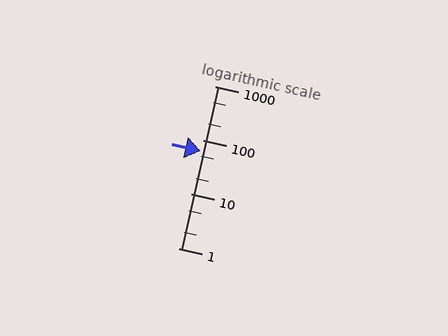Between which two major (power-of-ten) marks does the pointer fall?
The pointer is between 10 and 100.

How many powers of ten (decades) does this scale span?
The scale spans 3 decades, from 1 to 1000.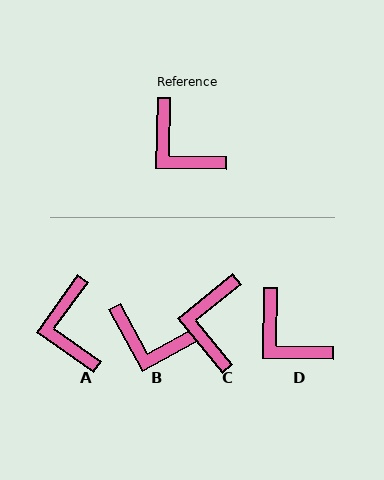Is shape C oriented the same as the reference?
No, it is off by about 50 degrees.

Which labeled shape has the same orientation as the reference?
D.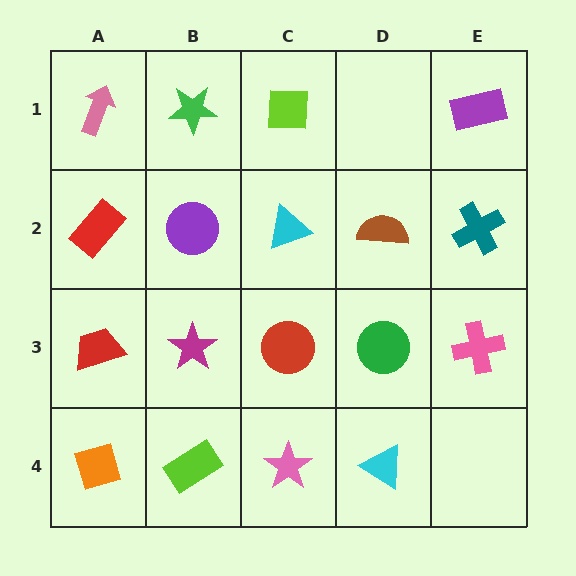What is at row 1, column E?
A purple rectangle.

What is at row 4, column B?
A lime rectangle.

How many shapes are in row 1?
4 shapes.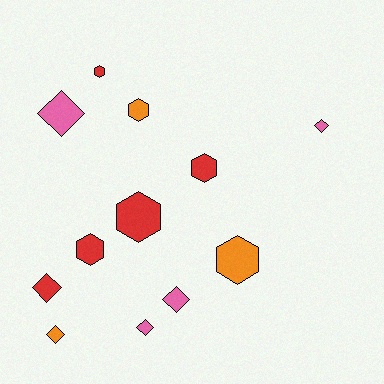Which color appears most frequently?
Red, with 5 objects.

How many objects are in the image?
There are 12 objects.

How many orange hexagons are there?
There are 2 orange hexagons.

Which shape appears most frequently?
Hexagon, with 6 objects.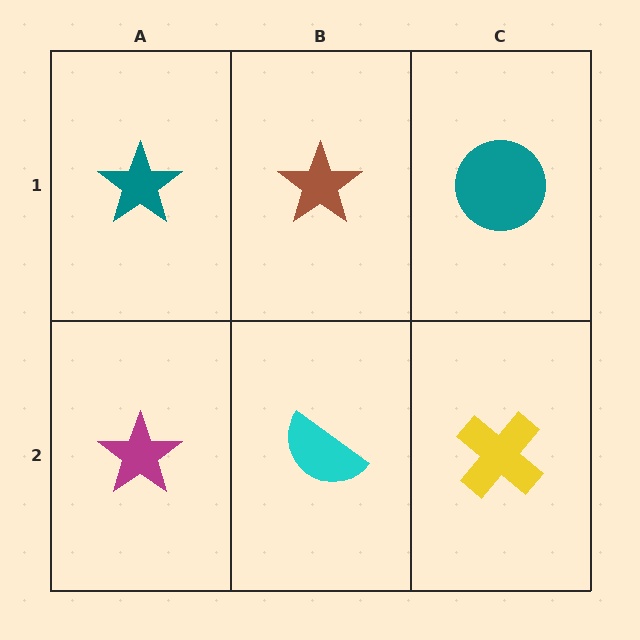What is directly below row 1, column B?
A cyan semicircle.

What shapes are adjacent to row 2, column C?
A teal circle (row 1, column C), a cyan semicircle (row 2, column B).